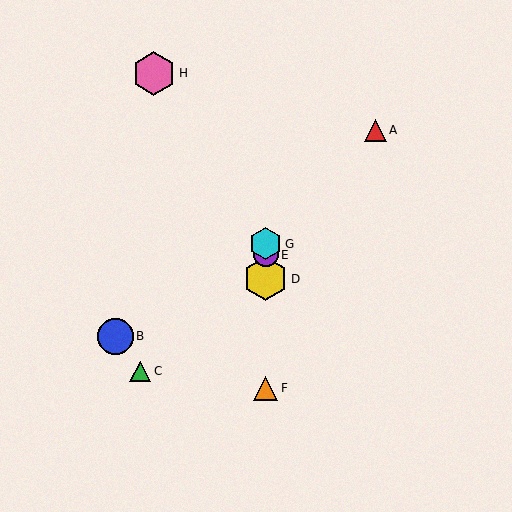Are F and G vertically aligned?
Yes, both are at x≈266.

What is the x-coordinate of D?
Object D is at x≈266.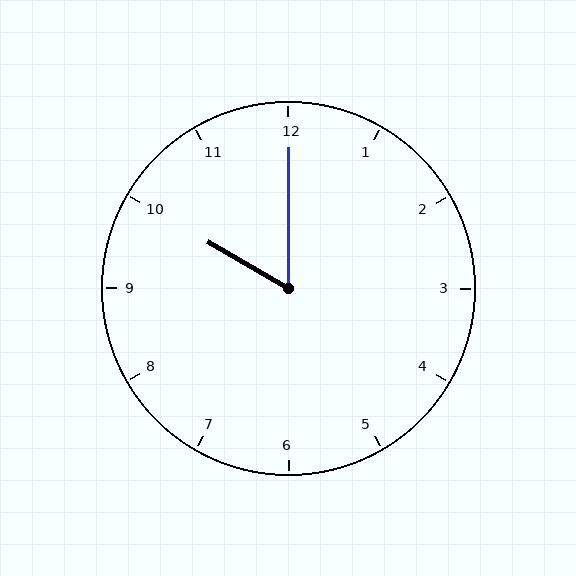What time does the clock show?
10:00.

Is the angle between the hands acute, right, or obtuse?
It is acute.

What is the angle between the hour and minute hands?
Approximately 60 degrees.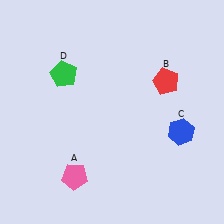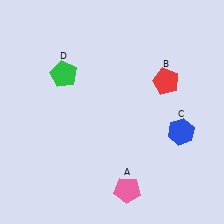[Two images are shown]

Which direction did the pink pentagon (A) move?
The pink pentagon (A) moved right.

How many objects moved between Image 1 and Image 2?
1 object moved between the two images.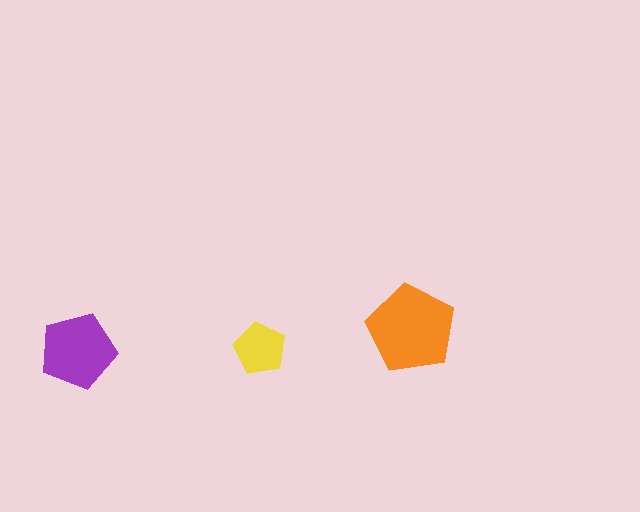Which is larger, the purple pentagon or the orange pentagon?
The orange one.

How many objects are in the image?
There are 3 objects in the image.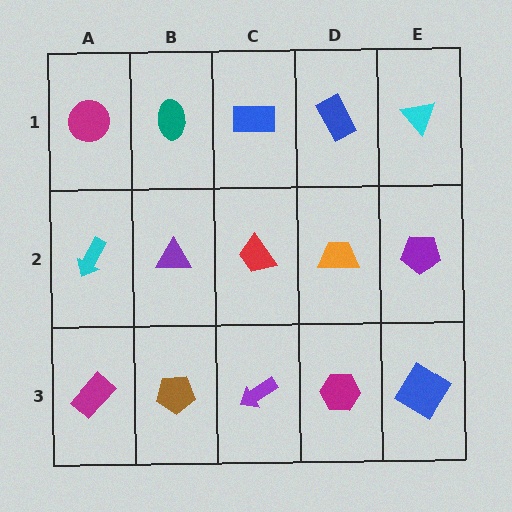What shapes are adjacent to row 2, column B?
A teal ellipse (row 1, column B), a brown pentagon (row 3, column B), a cyan arrow (row 2, column A), a red trapezoid (row 2, column C).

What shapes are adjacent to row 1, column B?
A purple triangle (row 2, column B), a magenta circle (row 1, column A), a blue rectangle (row 1, column C).